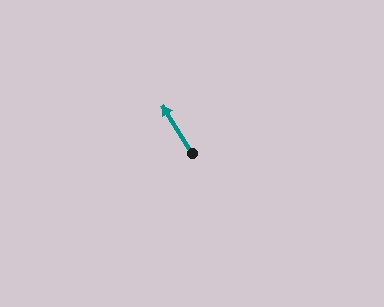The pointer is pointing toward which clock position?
Roughly 11 o'clock.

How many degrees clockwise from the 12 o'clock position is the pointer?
Approximately 328 degrees.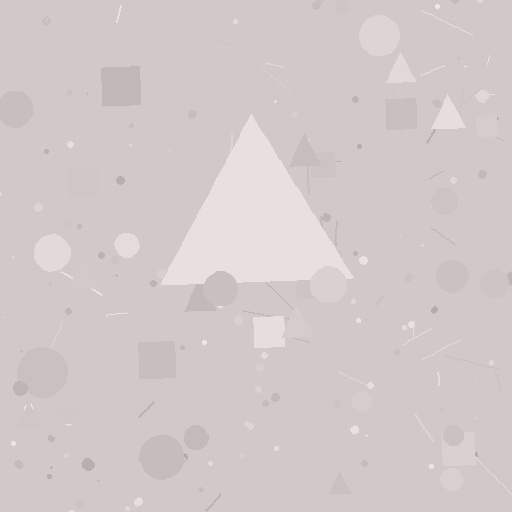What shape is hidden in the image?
A triangle is hidden in the image.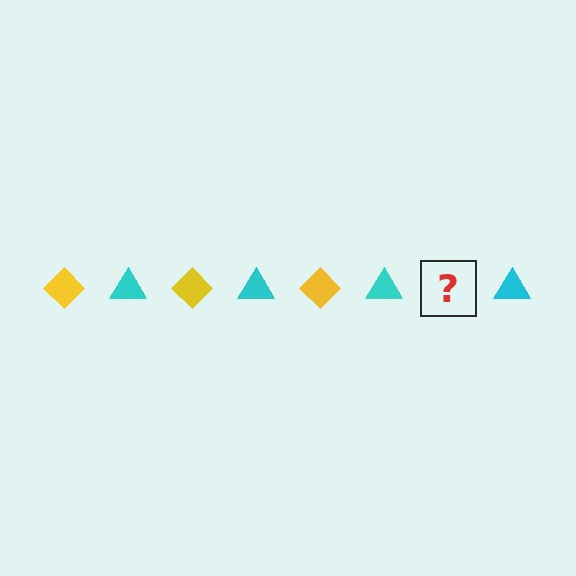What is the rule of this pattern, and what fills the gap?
The rule is that the pattern alternates between yellow diamond and cyan triangle. The gap should be filled with a yellow diamond.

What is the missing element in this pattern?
The missing element is a yellow diamond.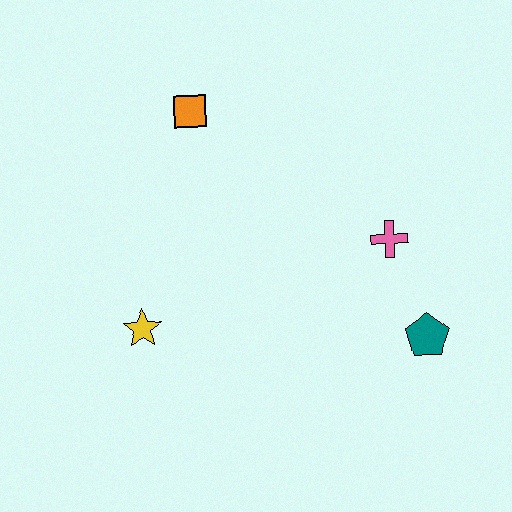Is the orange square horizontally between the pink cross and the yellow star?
Yes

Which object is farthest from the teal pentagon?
The orange square is farthest from the teal pentagon.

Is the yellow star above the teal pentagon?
Yes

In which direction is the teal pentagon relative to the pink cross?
The teal pentagon is below the pink cross.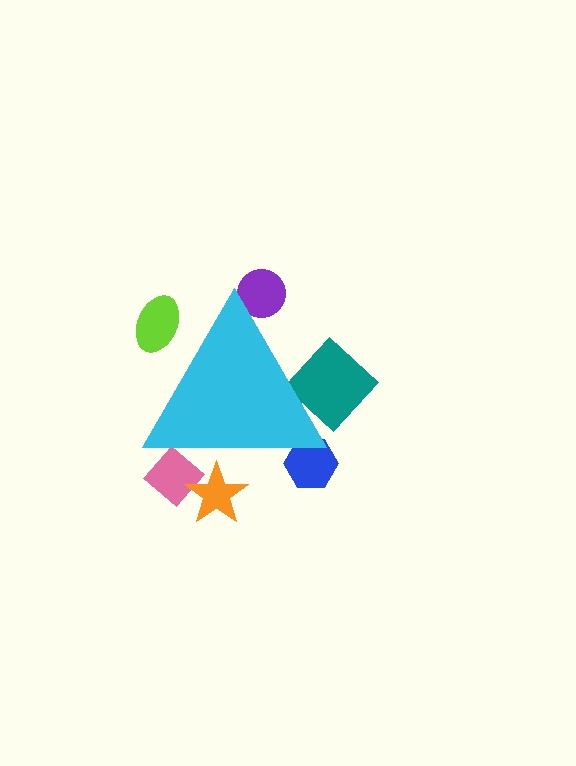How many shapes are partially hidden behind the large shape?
6 shapes are partially hidden.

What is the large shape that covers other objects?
A cyan triangle.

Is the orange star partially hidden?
Yes, the orange star is partially hidden behind the cyan triangle.